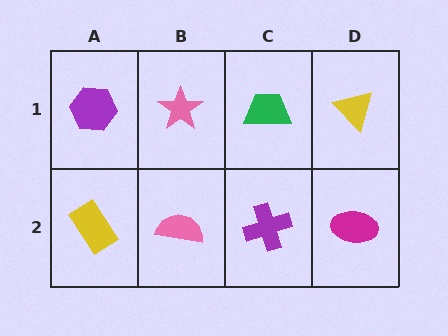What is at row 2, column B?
A pink semicircle.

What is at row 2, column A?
A yellow rectangle.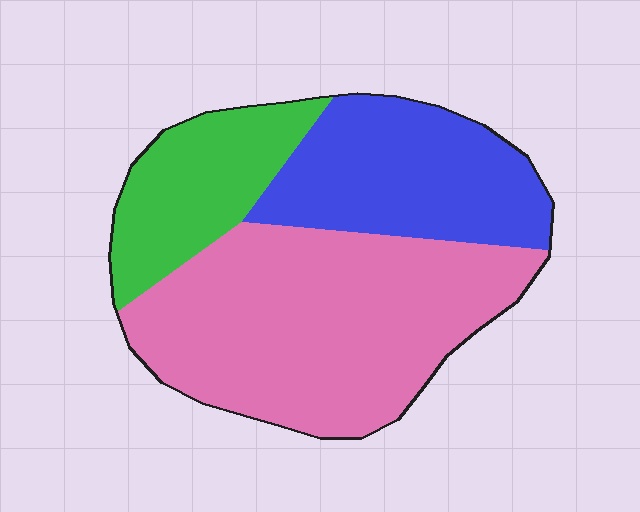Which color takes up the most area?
Pink, at roughly 50%.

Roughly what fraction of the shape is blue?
Blue takes up about one quarter (1/4) of the shape.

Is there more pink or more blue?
Pink.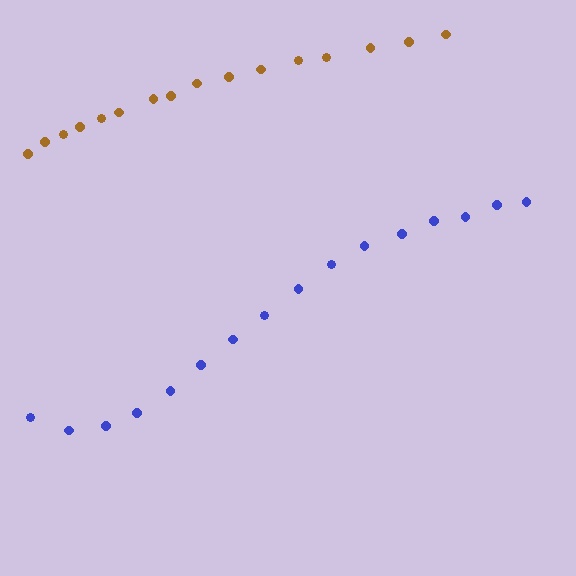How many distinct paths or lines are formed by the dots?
There are 2 distinct paths.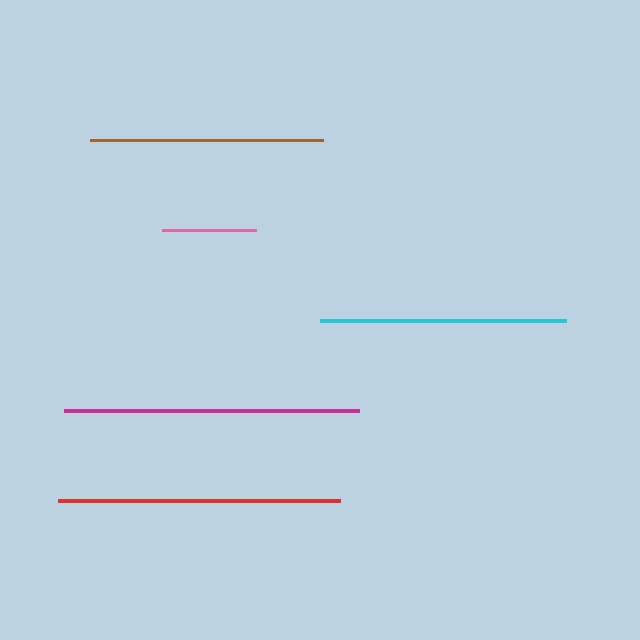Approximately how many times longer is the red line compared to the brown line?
The red line is approximately 1.2 times the length of the brown line.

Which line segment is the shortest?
The pink line is the shortest at approximately 94 pixels.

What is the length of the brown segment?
The brown segment is approximately 233 pixels long.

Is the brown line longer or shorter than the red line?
The red line is longer than the brown line.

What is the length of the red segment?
The red segment is approximately 282 pixels long.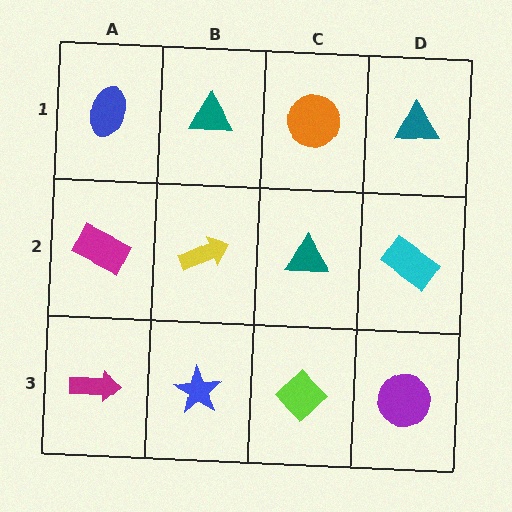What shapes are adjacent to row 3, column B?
A yellow arrow (row 2, column B), a magenta arrow (row 3, column A), a lime diamond (row 3, column C).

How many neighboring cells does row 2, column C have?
4.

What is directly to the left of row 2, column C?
A yellow arrow.